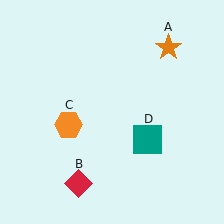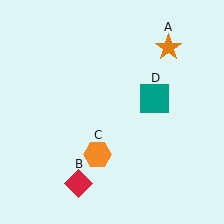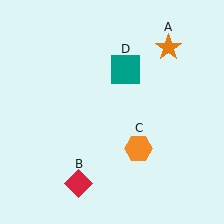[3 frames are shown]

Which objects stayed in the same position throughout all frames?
Orange star (object A) and red diamond (object B) remained stationary.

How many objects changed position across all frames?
2 objects changed position: orange hexagon (object C), teal square (object D).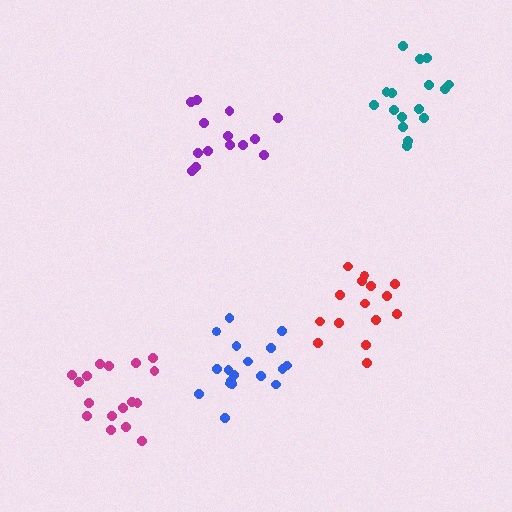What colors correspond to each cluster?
The clusters are colored: red, blue, magenta, teal, purple.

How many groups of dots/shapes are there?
There are 5 groups.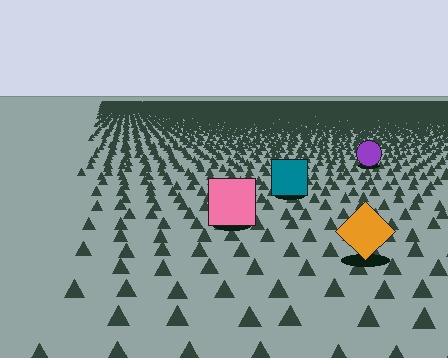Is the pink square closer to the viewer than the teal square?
Yes. The pink square is closer — you can tell from the texture gradient: the ground texture is coarser near it.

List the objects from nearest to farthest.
From nearest to farthest: the orange diamond, the pink square, the teal square, the purple circle.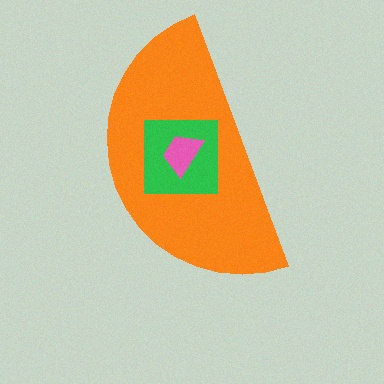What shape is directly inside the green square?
The pink trapezoid.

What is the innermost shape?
The pink trapezoid.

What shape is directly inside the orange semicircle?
The green square.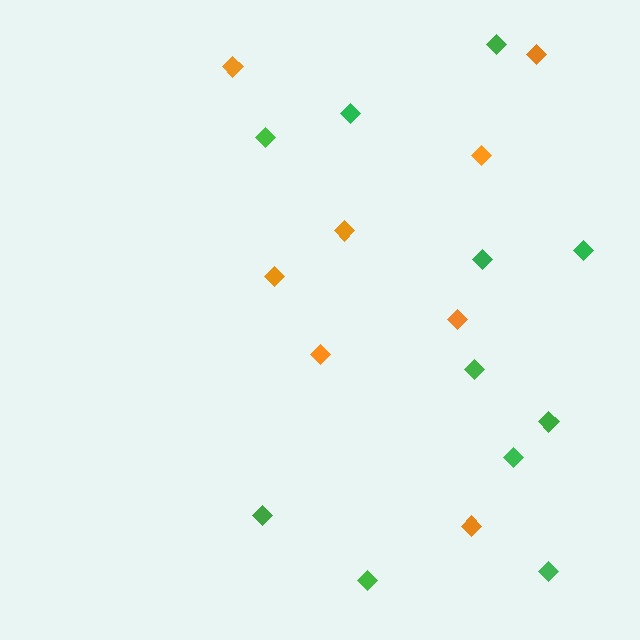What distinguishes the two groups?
There are 2 groups: one group of green diamonds (11) and one group of orange diamonds (8).